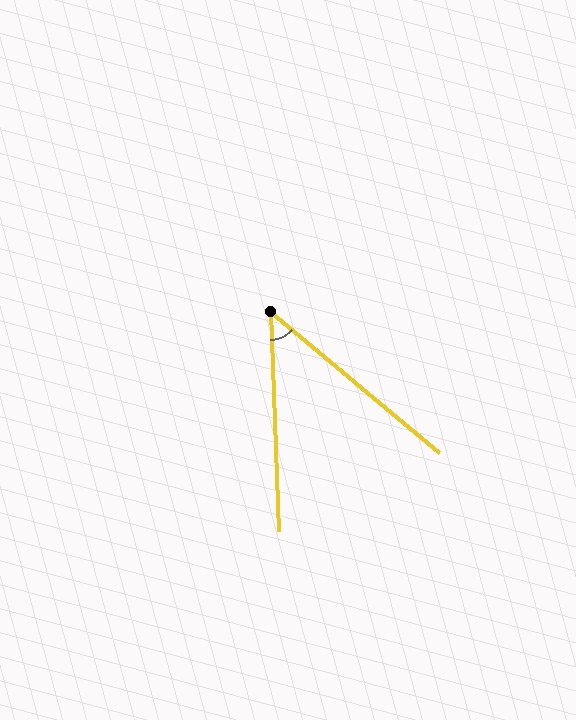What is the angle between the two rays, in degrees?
Approximately 48 degrees.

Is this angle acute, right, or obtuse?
It is acute.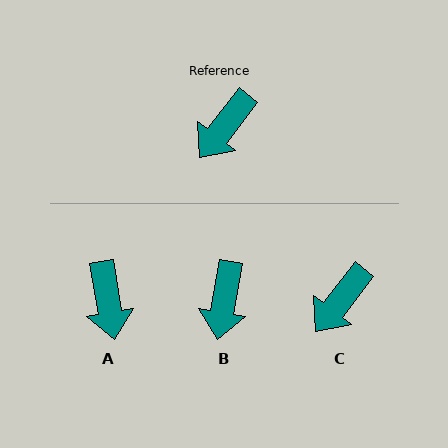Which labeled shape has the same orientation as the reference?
C.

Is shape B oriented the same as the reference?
No, it is off by about 28 degrees.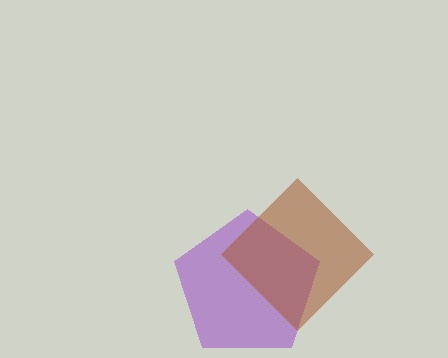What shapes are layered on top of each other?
The layered shapes are: a purple pentagon, a brown diamond.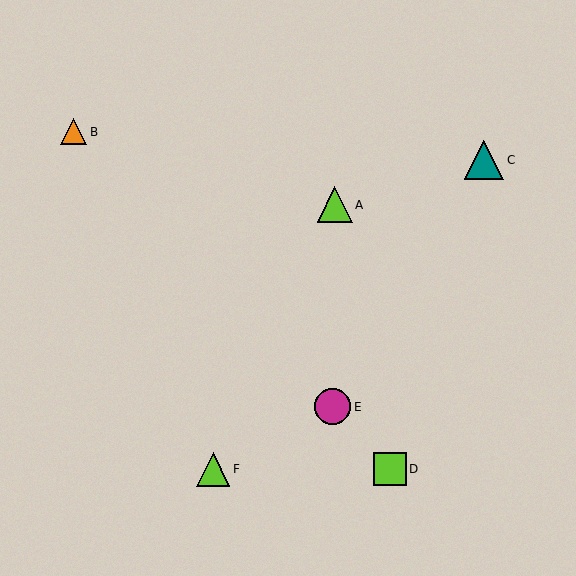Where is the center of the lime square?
The center of the lime square is at (390, 469).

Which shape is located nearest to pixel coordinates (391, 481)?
The lime square (labeled D) at (390, 469) is nearest to that location.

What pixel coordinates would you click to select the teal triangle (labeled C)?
Click at (484, 160) to select the teal triangle C.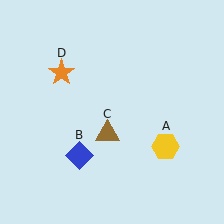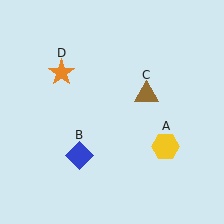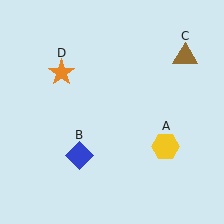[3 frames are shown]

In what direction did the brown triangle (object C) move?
The brown triangle (object C) moved up and to the right.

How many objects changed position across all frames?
1 object changed position: brown triangle (object C).